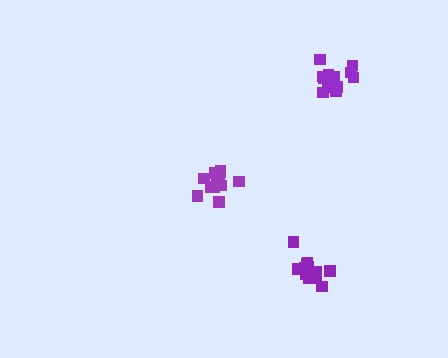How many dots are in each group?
Group 1: 13 dots, Group 2: 12 dots, Group 3: 13 dots (38 total).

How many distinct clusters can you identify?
There are 3 distinct clusters.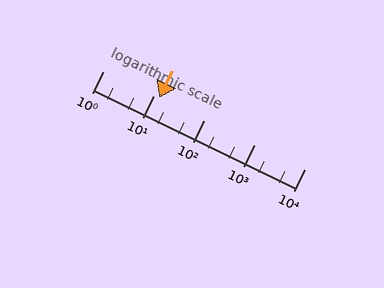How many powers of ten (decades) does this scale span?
The scale spans 4 decades, from 1 to 10000.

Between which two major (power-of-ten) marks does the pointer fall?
The pointer is between 10 and 100.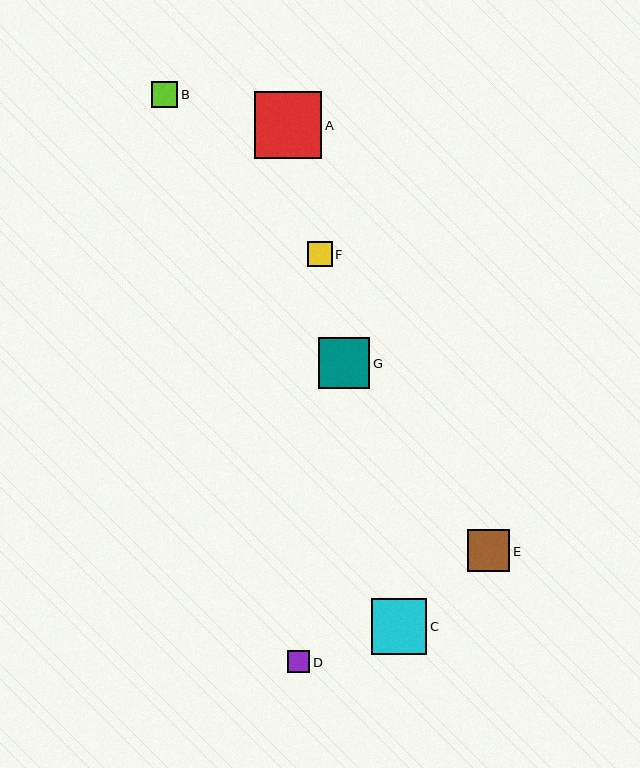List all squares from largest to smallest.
From largest to smallest: A, C, G, E, B, F, D.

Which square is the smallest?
Square D is the smallest with a size of approximately 22 pixels.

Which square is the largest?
Square A is the largest with a size of approximately 68 pixels.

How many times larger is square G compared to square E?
Square G is approximately 1.2 times the size of square E.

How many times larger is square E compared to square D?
Square E is approximately 1.9 times the size of square D.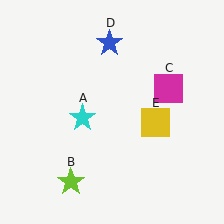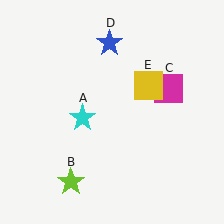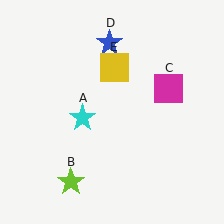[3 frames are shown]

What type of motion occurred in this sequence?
The yellow square (object E) rotated counterclockwise around the center of the scene.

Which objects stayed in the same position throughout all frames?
Cyan star (object A) and lime star (object B) and magenta square (object C) and blue star (object D) remained stationary.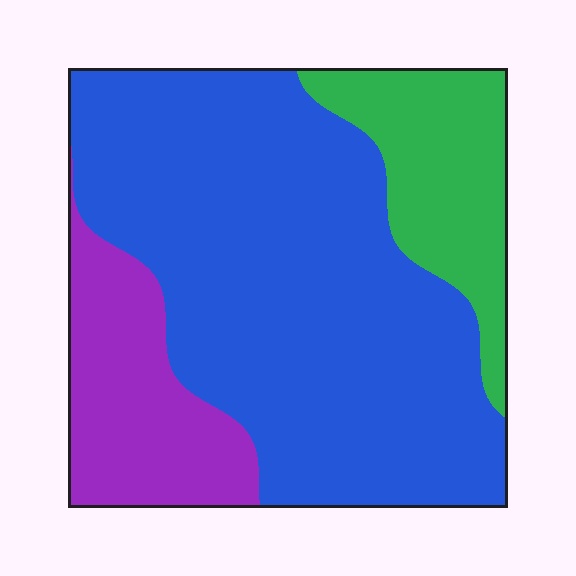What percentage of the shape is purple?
Purple covers around 20% of the shape.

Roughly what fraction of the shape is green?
Green takes up between a sixth and a third of the shape.